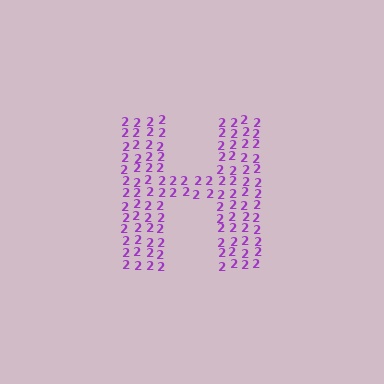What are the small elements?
The small elements are digit 2's.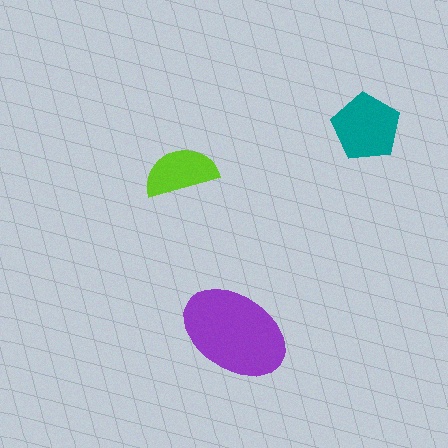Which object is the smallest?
The lime semicircle.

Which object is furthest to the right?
The teal pentagon is rightmost.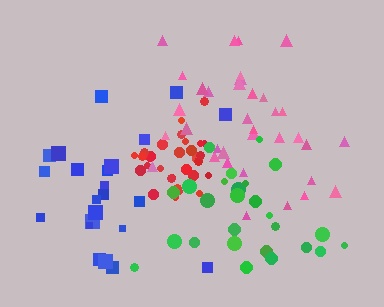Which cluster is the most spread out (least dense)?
Blue.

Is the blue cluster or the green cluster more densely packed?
Green.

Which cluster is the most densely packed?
Red.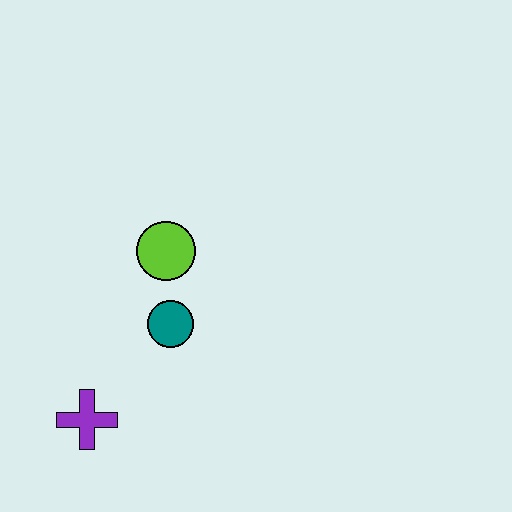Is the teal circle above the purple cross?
Yes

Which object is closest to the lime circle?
The teal circle is closest to the lime circle.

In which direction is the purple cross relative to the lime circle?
The purple cross is below the lime circle.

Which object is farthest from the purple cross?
The lime circle is farthest from the purple cross.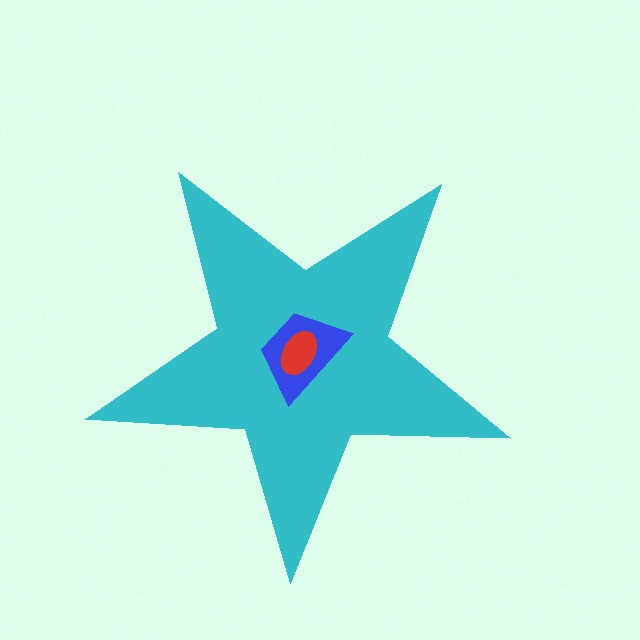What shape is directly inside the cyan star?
The blue trapezoid.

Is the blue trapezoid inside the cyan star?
Yes.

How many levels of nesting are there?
3.